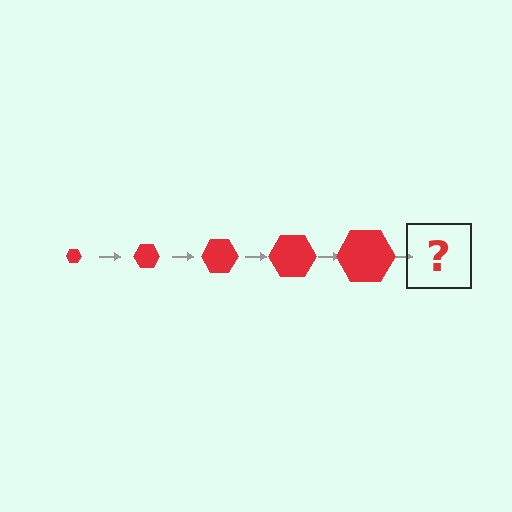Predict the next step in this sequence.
The next step is a red hexagon, larger than the previous one.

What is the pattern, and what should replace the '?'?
The pattern is that the hexagon gets progressively larger each step. The '?' should be a red hexagon, larger than the previous one.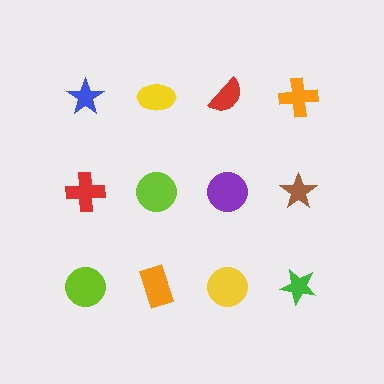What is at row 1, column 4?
An orange cross.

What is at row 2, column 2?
A lime circle.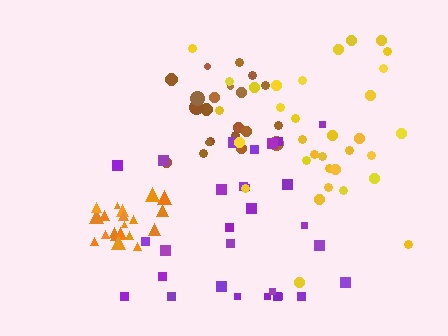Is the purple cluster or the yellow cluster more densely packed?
Yellow.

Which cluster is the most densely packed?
Orange.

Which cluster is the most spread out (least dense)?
Purple.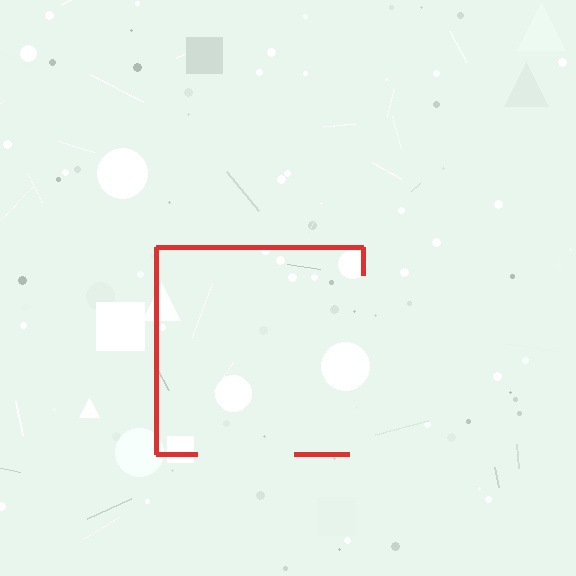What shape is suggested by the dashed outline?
The dashed outline suggests a square.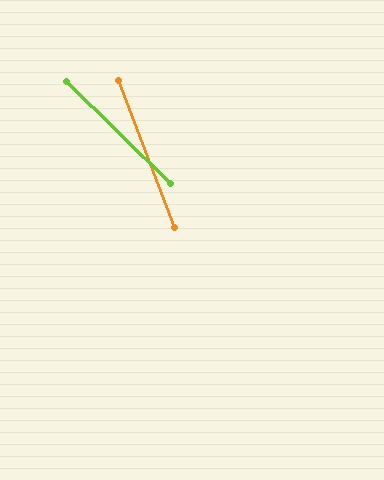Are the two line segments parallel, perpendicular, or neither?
Neither parallel nor perpendicular — they differ by about 25°.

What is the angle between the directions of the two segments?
Approximately 25 degrees.